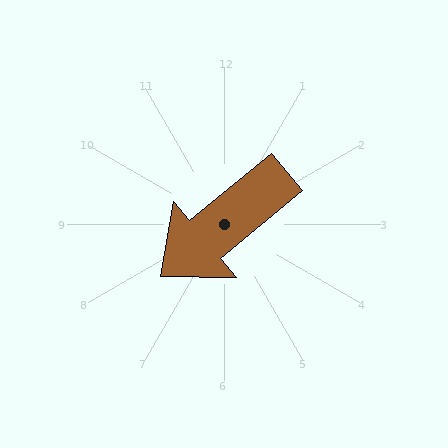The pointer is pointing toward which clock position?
Roughly 8 o'clock.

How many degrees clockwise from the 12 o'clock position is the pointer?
Approximately 230 degrees.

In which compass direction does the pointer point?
Southwest.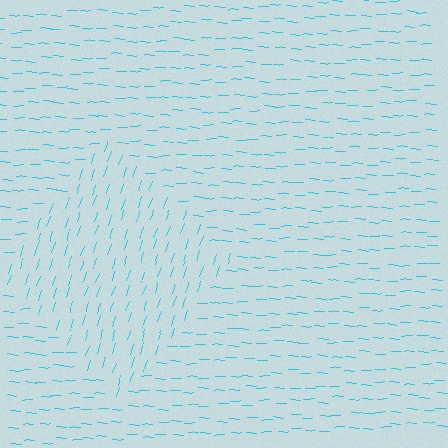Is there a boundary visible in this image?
Yes, there is a texture boundary formed by a change in line orientation.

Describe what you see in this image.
The image is filled with small cyan line segments. A diamond region in the image has lines oriented differently from the surrounding lines, creating a visible texture boundary.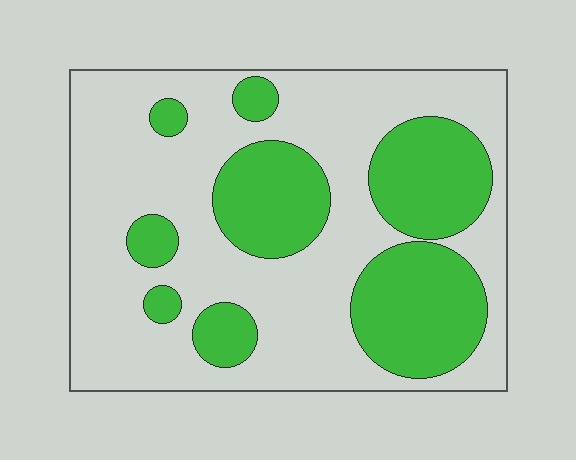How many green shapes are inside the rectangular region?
8.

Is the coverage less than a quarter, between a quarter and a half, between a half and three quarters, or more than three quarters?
Between a quarter and a half.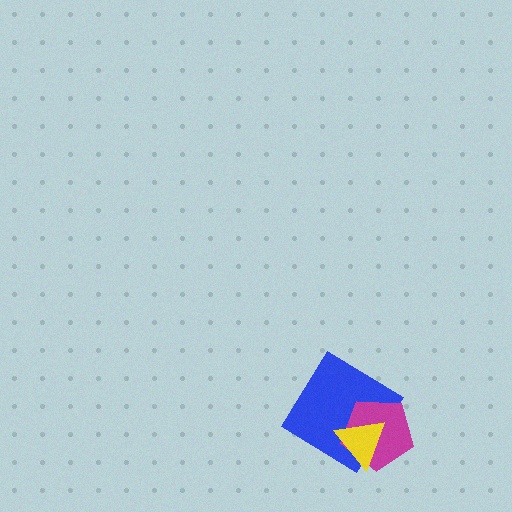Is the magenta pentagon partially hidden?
Yes, it is partially covered by another shape.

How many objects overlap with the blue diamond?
2 objects overlap with the blue diamond.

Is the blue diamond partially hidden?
Yes, it is partially covered by another shape.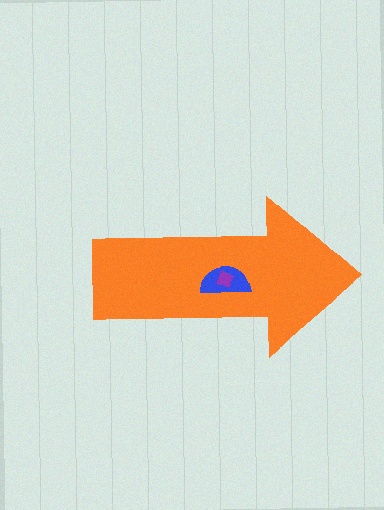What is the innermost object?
The purple square.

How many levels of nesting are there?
3.